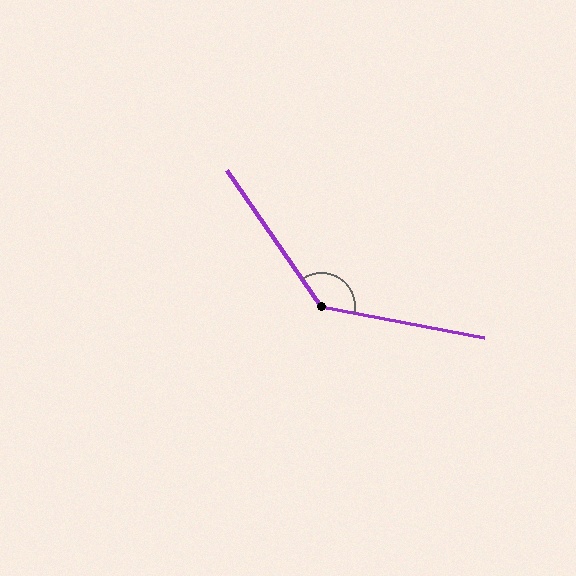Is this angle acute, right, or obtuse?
It is obtuse.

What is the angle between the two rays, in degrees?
Approximately 135 degrees.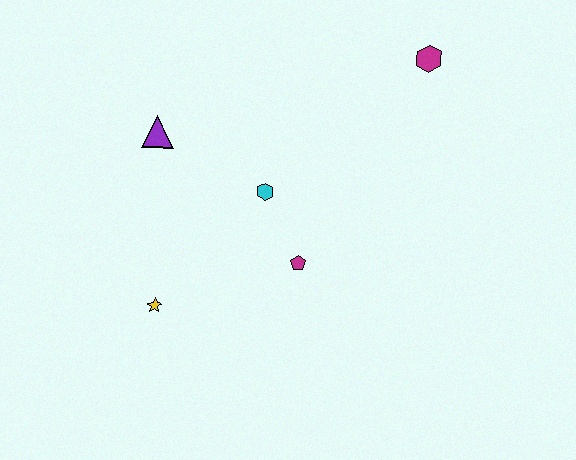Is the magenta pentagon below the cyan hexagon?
Yes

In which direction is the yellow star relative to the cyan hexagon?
The yellow star is below the cyan hexagon.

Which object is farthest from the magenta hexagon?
The yellow star is farthest from the magenta hexagon.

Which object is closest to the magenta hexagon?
The cyan hexagon is closest to the magenta hexagon.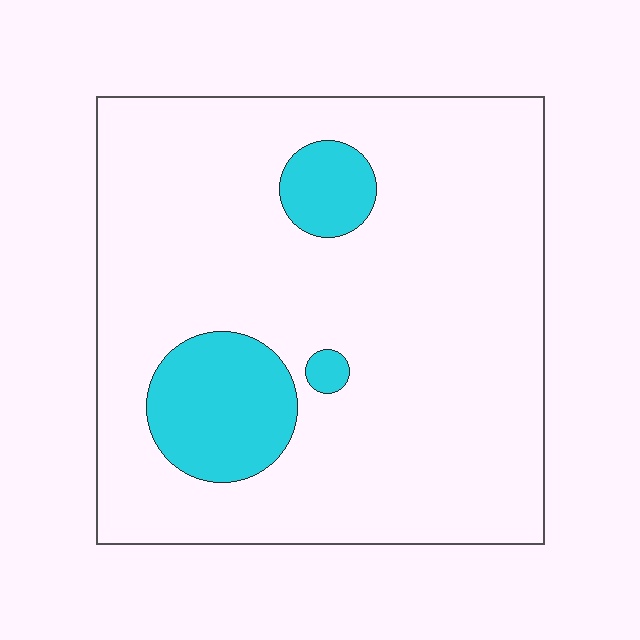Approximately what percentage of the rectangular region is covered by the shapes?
Approximately 15%.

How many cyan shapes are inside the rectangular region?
3.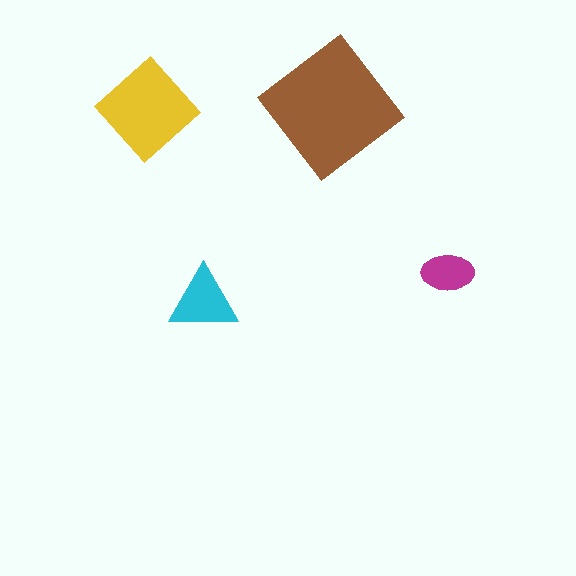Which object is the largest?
The brown diamond.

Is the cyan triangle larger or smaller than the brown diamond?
Smaller.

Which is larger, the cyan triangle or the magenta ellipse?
The cyan triangle.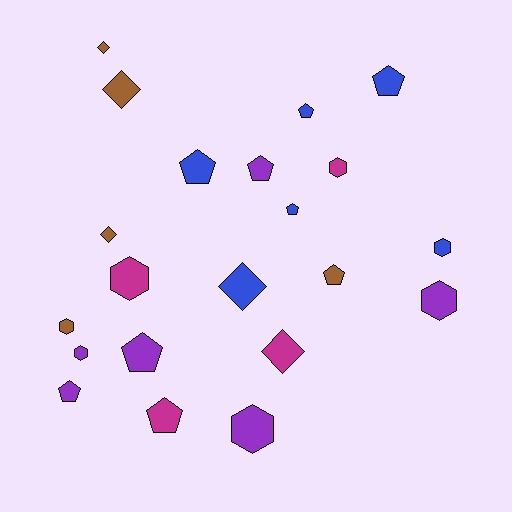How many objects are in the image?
There are 21 objects.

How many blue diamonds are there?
There is 1 blue diamond.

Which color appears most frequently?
Blue, with 6 objects.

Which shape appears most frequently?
Pentagon, with 9 objects.